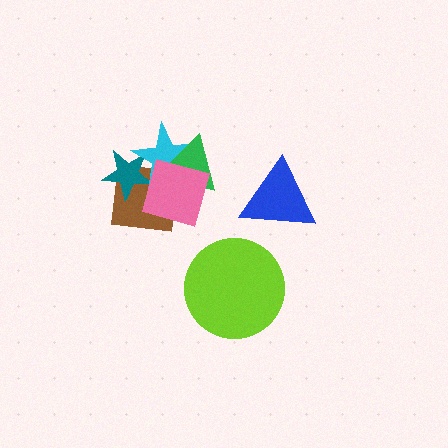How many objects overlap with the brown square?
4 objects overlap with the brown square.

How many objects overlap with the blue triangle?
0 objects overlap with the blue triangle.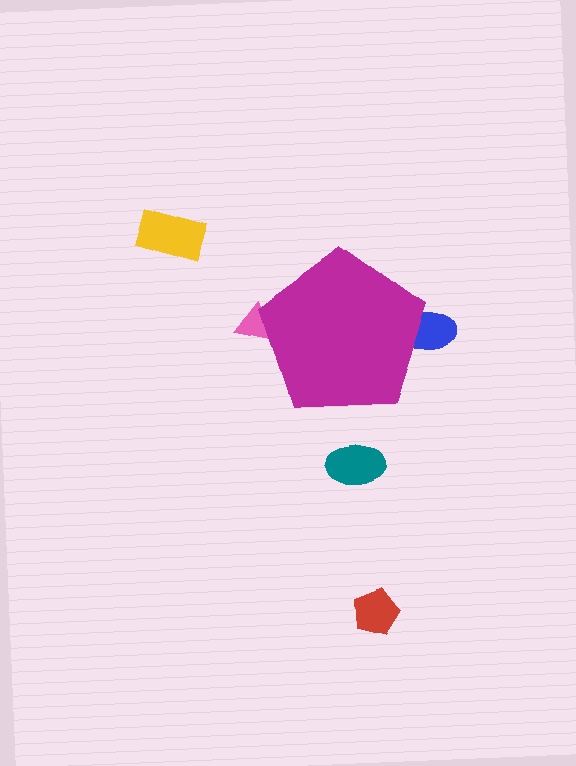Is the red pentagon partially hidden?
No, the red pentagon is fully visible.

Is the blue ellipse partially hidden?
Yes, the blue ellipse is partially hidden behind the magenta pentagon.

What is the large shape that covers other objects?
A magenta pentagon.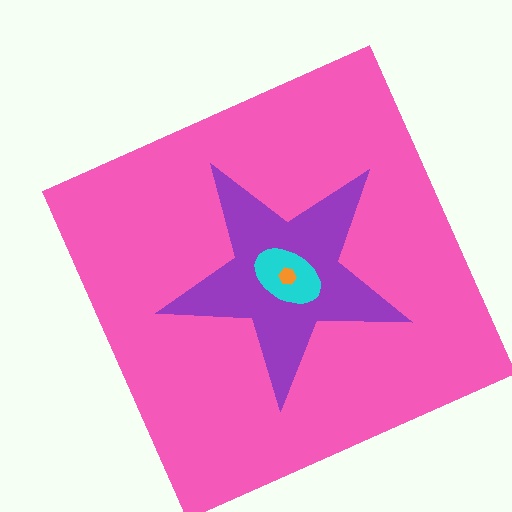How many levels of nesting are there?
4.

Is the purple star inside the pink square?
Yes.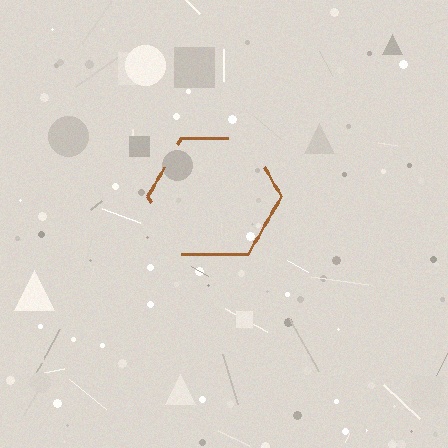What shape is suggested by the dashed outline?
The dashed outline suggests a hexagon.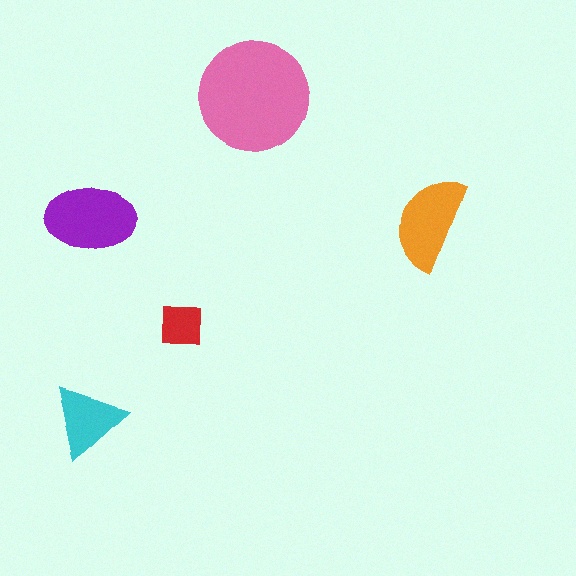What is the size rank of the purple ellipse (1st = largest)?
2nd.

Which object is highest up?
The pink circle is topmost.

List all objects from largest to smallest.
The pink circle, the purple ellipse, the orange semicircle, the cyan triangle, the red square.